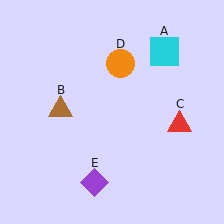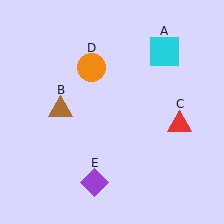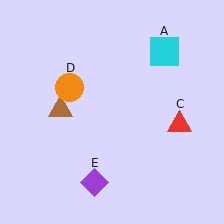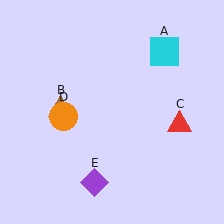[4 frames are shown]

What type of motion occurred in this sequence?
The orange circle (object D) rotated counterclockwise around the center of the scene.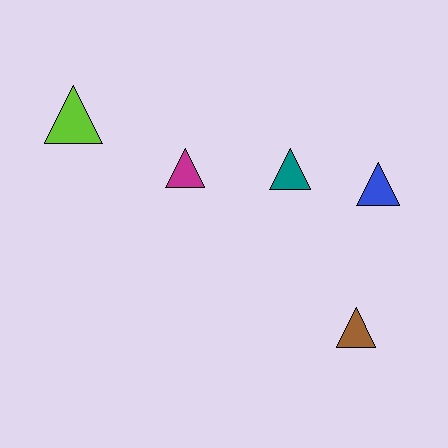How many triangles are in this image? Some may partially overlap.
There are 5 triangles.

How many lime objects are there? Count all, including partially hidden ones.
There is 1 lime object.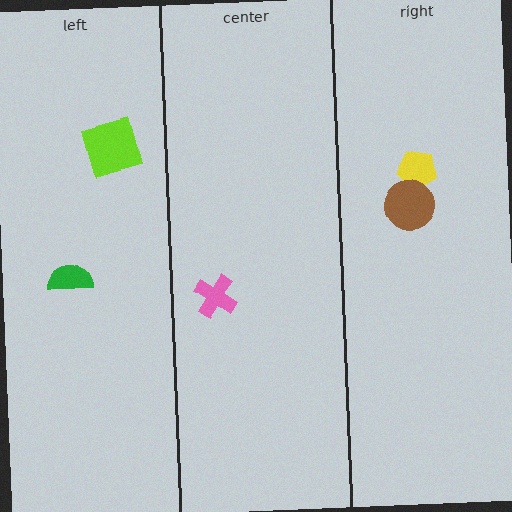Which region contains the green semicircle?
The left region.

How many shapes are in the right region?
2.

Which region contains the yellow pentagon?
The right region.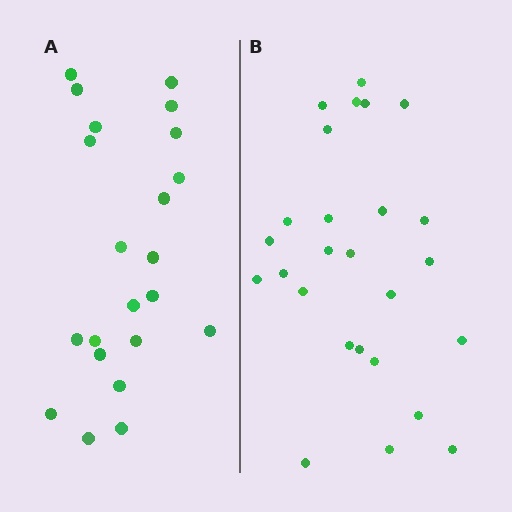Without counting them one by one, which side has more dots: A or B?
Region B (the right region) has more dots.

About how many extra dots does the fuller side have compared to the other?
Region B has about 4 more dots than region A.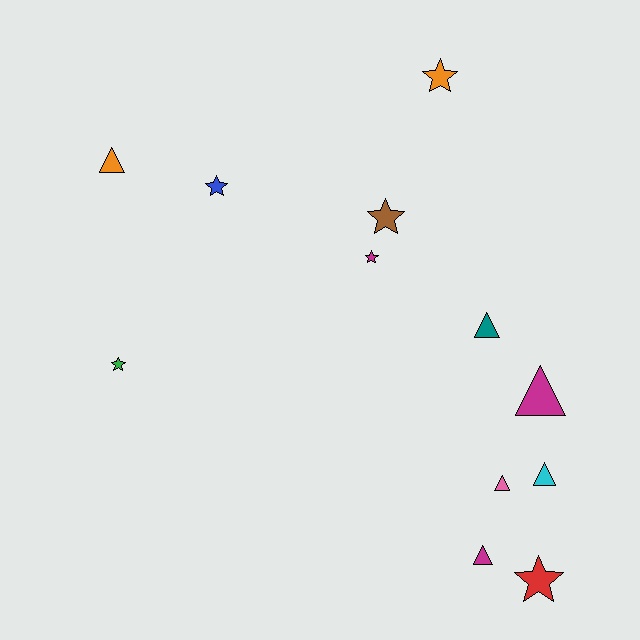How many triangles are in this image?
There are 6 triangles.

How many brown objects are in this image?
There is 1 brown object.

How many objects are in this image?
There are 12 objects.